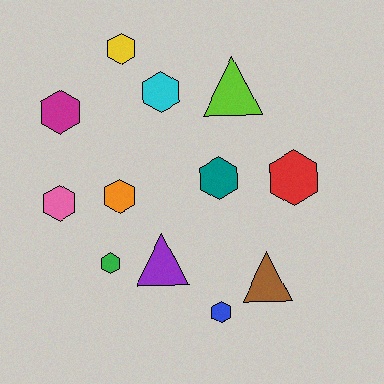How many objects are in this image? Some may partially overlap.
There are 12 objects.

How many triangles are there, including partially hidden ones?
There are 3 triangles.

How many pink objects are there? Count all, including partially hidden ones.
There is 1 pink object.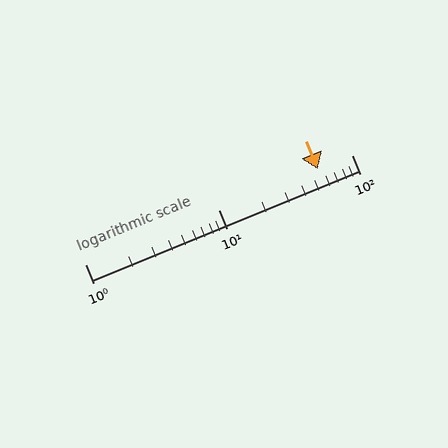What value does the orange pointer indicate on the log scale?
The pointer indicates approximately 56.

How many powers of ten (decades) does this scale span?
The scale spans 2 decades, from 1 to 100.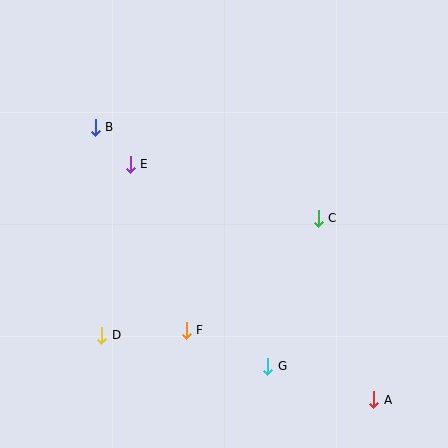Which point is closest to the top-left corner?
Point B is closest to the top-left corner.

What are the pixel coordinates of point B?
Point B is at (95, 127).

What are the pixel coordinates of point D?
Point D is at (102, 335).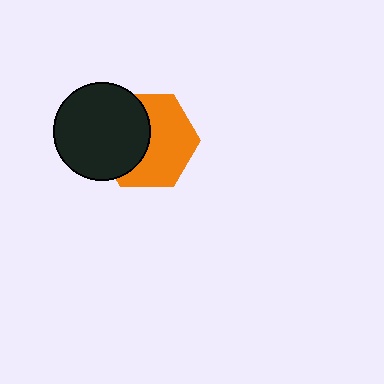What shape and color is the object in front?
The object in front is a black circle.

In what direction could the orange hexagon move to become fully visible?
The orange hexagon could move right. That would shift it out from behind the black circle entirely.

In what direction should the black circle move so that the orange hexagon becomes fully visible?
The black circle should move left. That is the shortest direction to clear the overlap and leave the orange hexagon fully visible.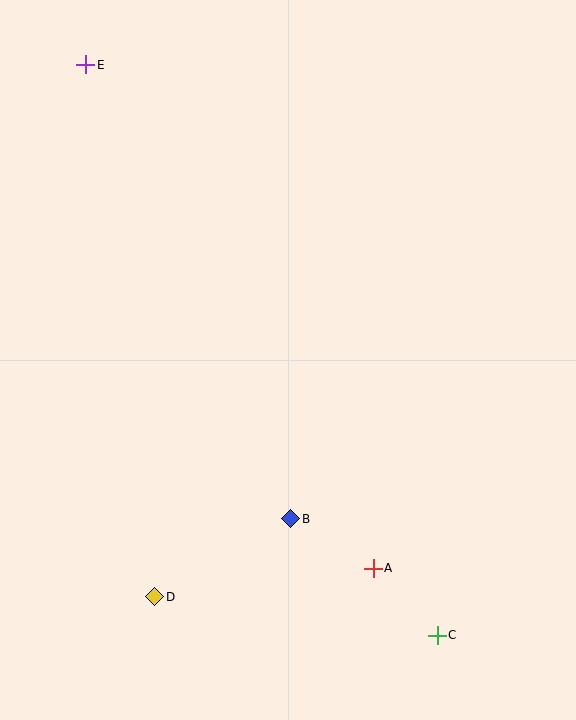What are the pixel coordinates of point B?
Point B is at (291, 519).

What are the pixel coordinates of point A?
Point A is at (373, 568).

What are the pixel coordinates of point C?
Point C is at (437, 635).